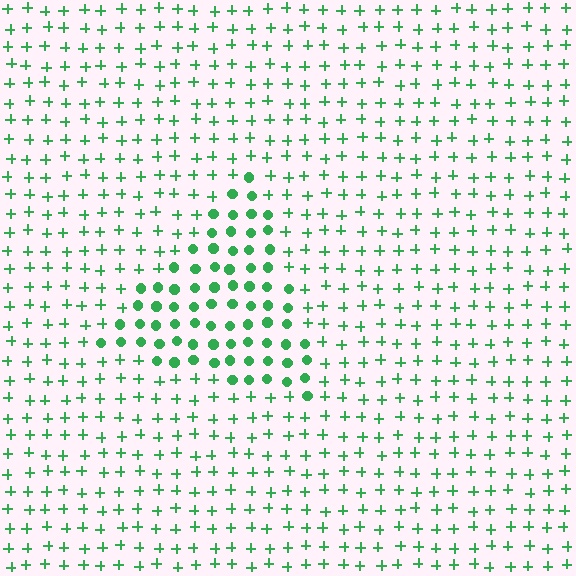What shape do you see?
I see a triangle.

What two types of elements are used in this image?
The image uses circles inside the triangle region and plus signs outside it.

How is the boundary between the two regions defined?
The boundary is defined by a change in element shape: circles inside vs. plus signs outside. All elements share the same color and spacing.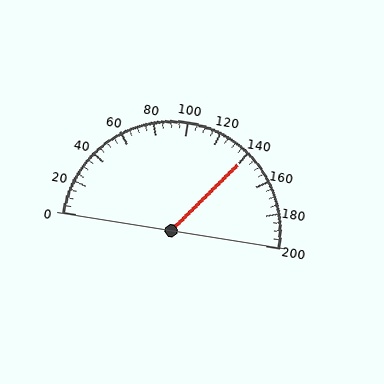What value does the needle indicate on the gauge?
The needle indicates approximately 140.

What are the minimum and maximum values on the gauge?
The gauge ranges from 0 to 200.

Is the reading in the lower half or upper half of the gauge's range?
The reading is in the upper half of the range (0 to 200).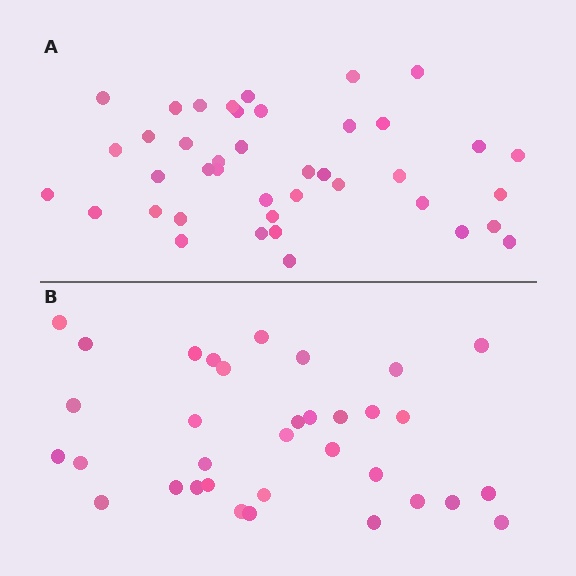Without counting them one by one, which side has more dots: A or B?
Region A (the top region) has more dots.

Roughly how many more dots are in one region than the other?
Region A has roughly 8 or so more dots than region B.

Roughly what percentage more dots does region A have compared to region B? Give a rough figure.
About 20% more.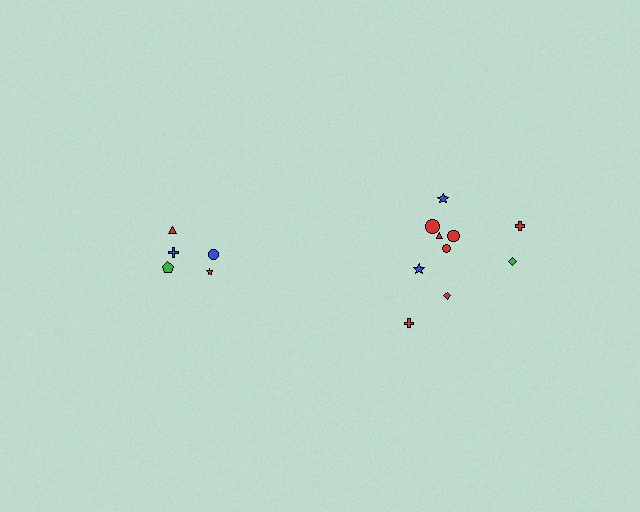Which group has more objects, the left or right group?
The right group.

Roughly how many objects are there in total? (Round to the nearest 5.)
Roughly 15 objects in total.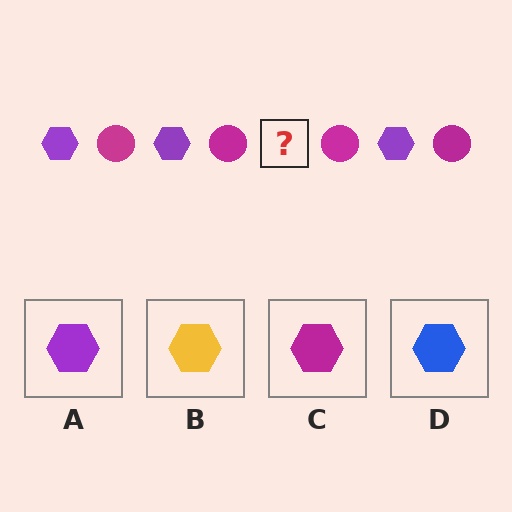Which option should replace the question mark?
Option A.